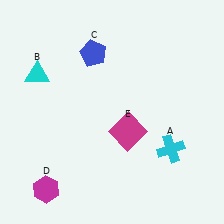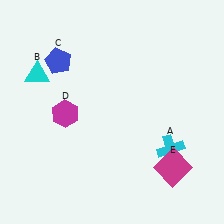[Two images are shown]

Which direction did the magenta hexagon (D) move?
The magenta hexagon (D) moved up.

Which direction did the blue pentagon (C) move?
The blue pentagon (C) moved left.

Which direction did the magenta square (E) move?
The magenta square (E) moved right.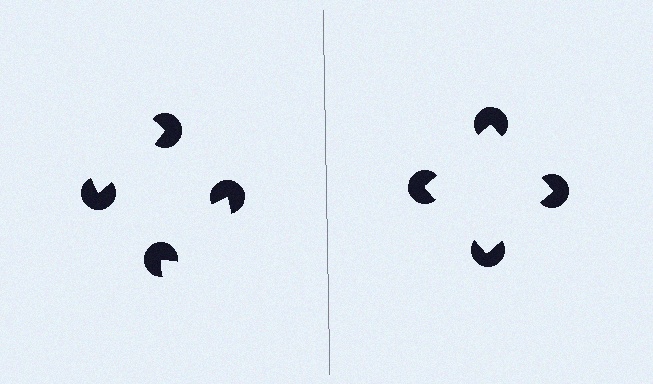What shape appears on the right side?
An illusory square.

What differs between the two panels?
The pac-man discs are positioned identically on both sides; only the wedge orientations differ. On the right they align to a square; on the left they are misaligned.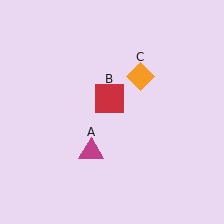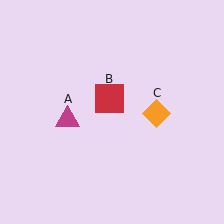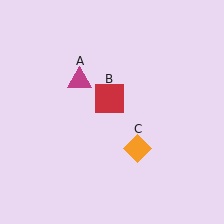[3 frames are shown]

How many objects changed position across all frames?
2 objects changed position: magenta triangle (object A), orange diamond (object C).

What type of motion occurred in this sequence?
The magenta triangle (object A), orange diamond (object C) rotated clockwise around the center of the scene.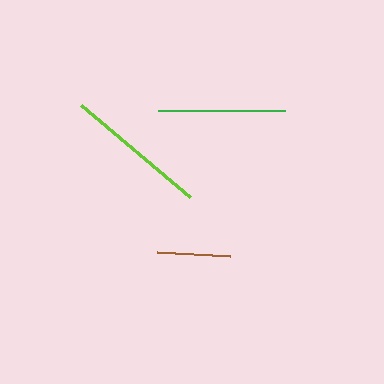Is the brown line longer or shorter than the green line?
The green line is longer than the brown line.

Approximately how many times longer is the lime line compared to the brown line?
The lime line is approximately 2.0 times the length of the brown line.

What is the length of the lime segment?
The lime segment is approximately 143 pixels long.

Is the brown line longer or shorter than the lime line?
The lime line is longer than the brown line.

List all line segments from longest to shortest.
From longest to shortest: lime, green, brown.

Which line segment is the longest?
The lime line is the longest at approximately 143 pixels.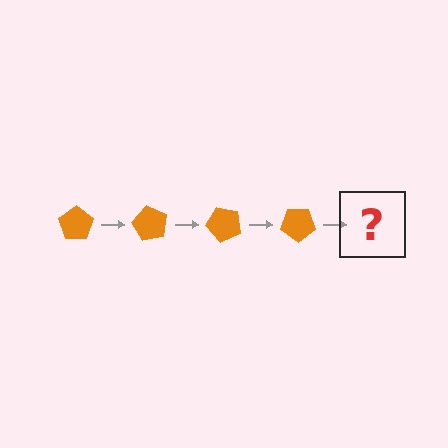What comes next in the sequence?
The next element should be an orange pentagon rotated 240 degrees.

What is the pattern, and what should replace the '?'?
The pattern is that the pentagon rotates 60 degrees each step. The '?' should be an orange pentagon rotated 240 degrees.